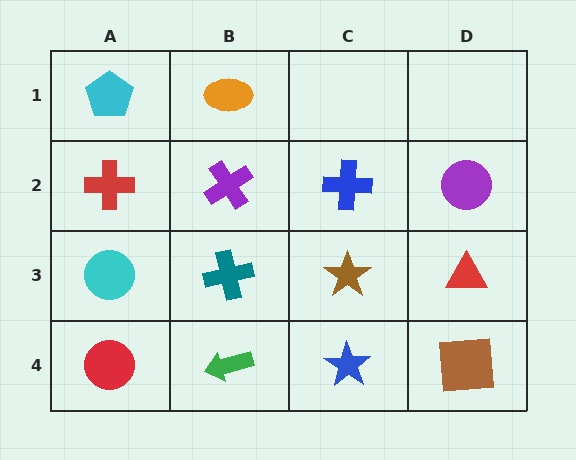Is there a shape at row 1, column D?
No, that cell is empty.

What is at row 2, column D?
A purple circle.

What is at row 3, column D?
A red triangle.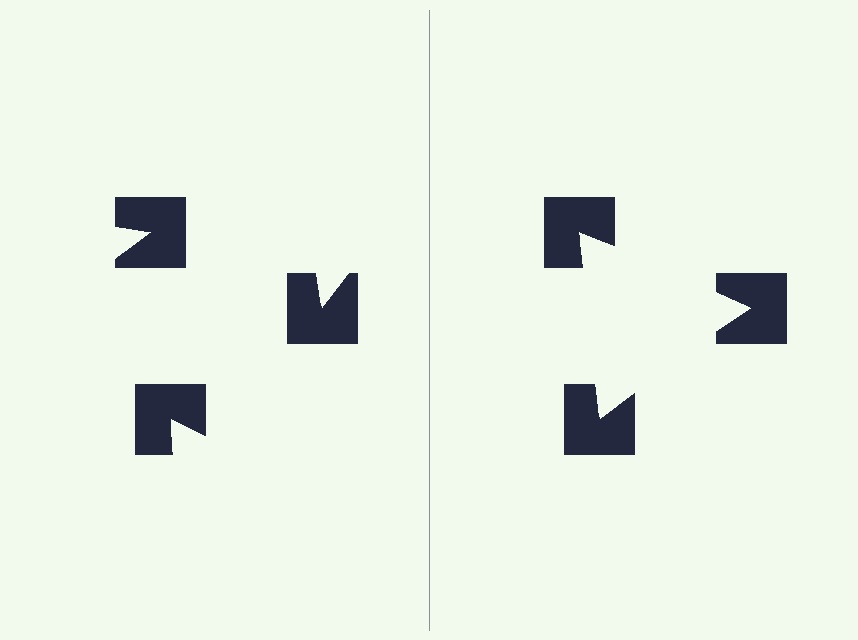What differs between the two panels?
The notched squares are positioned identically on both sides; only the wedge orientations differ. On the right they align to a triangle; on the left they are misaligned.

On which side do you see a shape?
An illusory triangle appears on the right side. On the left side the wedge cuts are rotated, so no coherent shape forms.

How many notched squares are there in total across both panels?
6 — 3 on each side.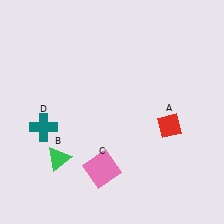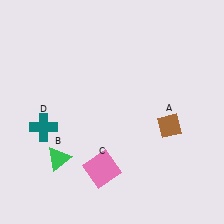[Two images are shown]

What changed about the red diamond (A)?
In Image 1, A is red. In Image 2, it changed to brown.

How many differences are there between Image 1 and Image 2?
There is 1 difference between the two images.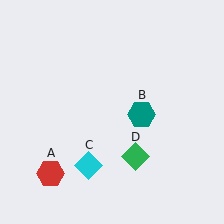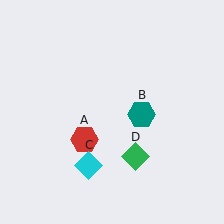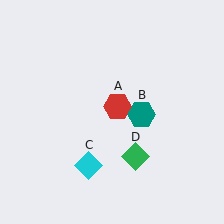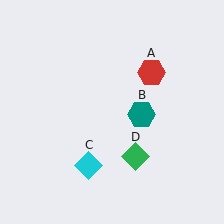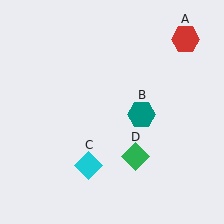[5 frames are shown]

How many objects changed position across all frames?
1 object changed position: red hexagon (object A).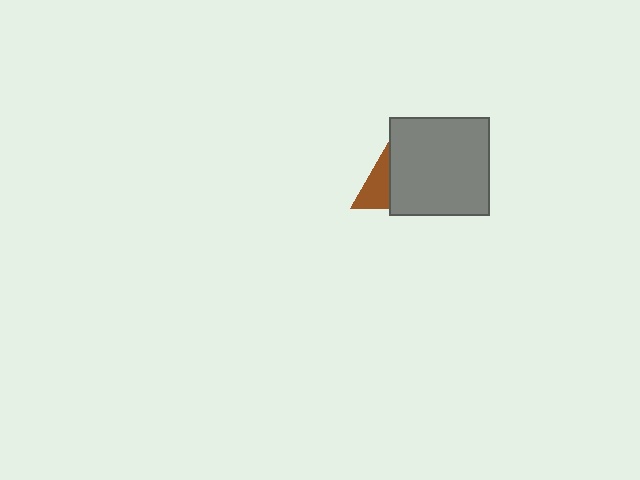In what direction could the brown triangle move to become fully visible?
The brown triangle could move left. That would shift it out from behind the gray rectangle entirely.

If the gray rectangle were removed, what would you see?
You would see the complete brown triangle.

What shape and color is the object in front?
The object in front is a gray rectangle.